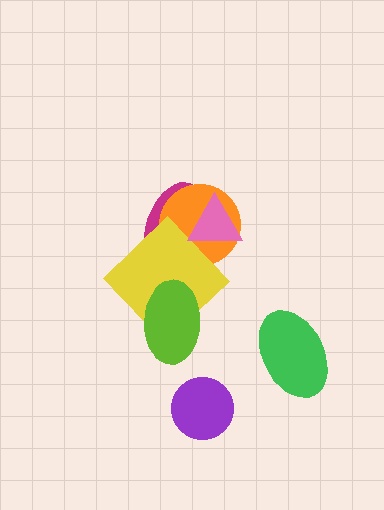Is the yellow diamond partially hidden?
Yes, it is partially covered by another shape.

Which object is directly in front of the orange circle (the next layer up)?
The yellow diamond is directly in front of the orange circle.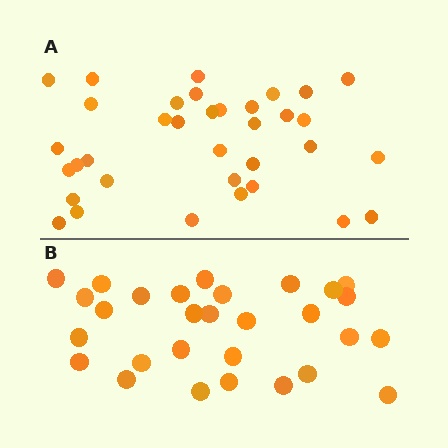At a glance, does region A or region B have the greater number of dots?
Region A (the top region) has more dots.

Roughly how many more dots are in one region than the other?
Region A has about 6 more dots than region B.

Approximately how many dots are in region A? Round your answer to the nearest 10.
About 40 dots. (The exact count is 35, which rounds to 40.)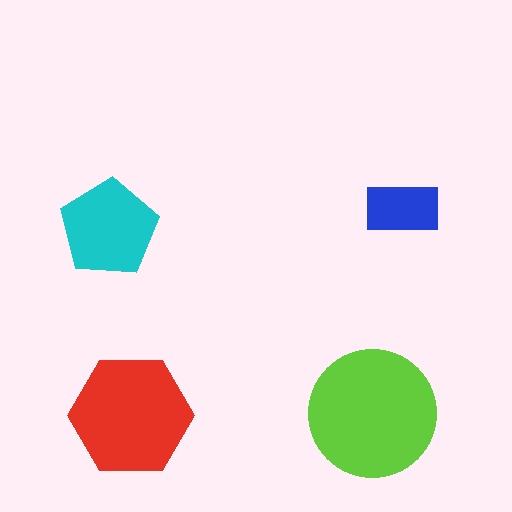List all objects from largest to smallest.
The lime circle, the red hexagon, the cyan pentagon, the blue rectangle.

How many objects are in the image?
There are 4 objects in the image.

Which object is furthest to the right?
The blue rectangle is rightmost.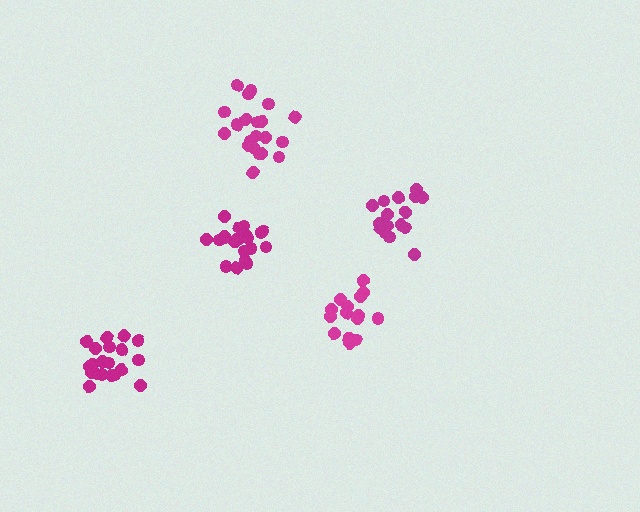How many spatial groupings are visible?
There are 5 spatial groupings.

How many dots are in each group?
Group 1: 21 dots, Group 2: 16 dots, Group 3: 19 dots, Group 4: 20 dots, Group 5: 21 dots (97 total).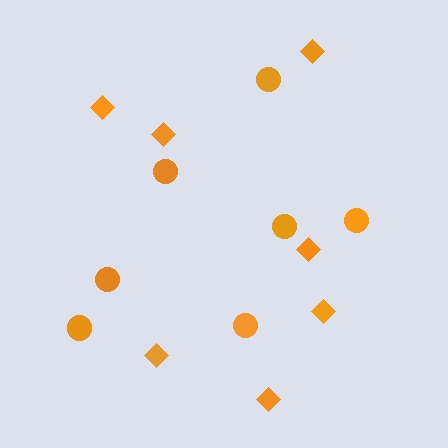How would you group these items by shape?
There are 2 groups: one group of diamonds (7) and one group of circles (7).